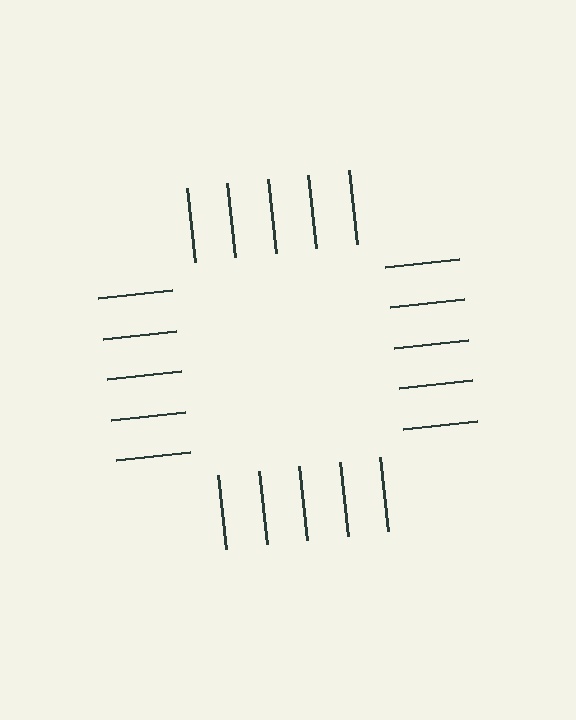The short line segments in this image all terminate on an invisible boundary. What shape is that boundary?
An illusory square — the line segments terminate on its edges but no continuous stroke is drawn.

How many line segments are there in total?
20 — 5 along each of the 4 edges.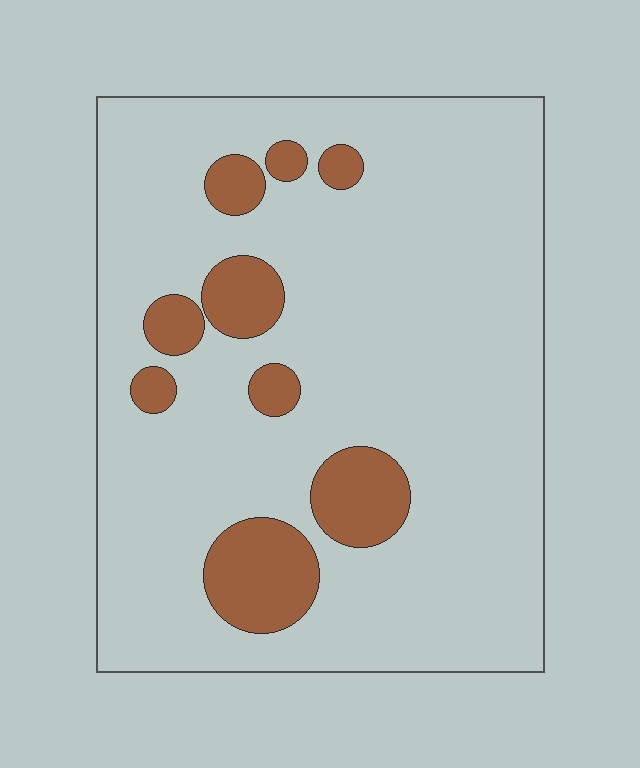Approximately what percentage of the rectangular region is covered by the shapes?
Approximately 15%.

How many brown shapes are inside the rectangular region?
9.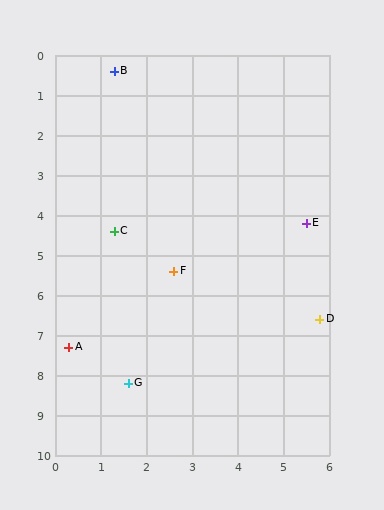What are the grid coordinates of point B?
Point B is at approximately (1.3, 0.4).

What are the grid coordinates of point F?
Point F is at approximately (2.6, 5.4).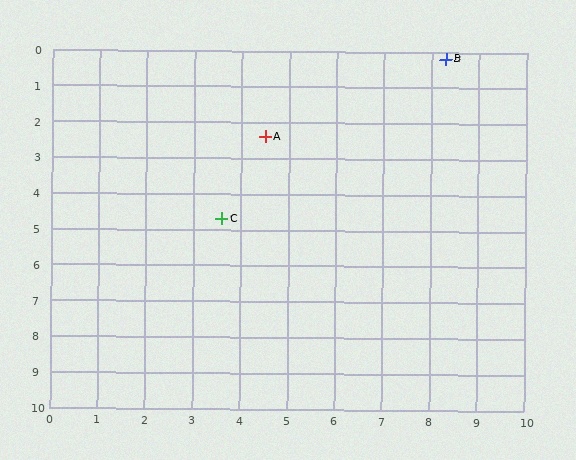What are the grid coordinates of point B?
Point B is at approximately (8.3, 0.2).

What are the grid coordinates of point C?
Point C is at approximately (3.6, 4.7).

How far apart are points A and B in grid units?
Points A and B are about 4.4 grid units apart.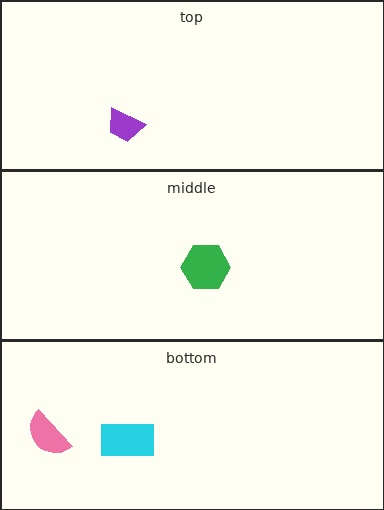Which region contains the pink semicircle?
The bottom region.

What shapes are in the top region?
The purple trapezoid.